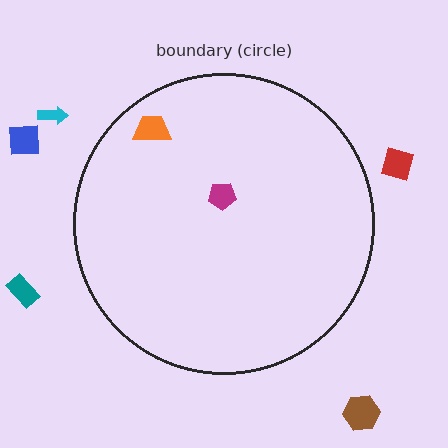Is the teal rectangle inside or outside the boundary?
Outside.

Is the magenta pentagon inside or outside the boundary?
Inside.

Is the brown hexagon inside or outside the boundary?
Outside.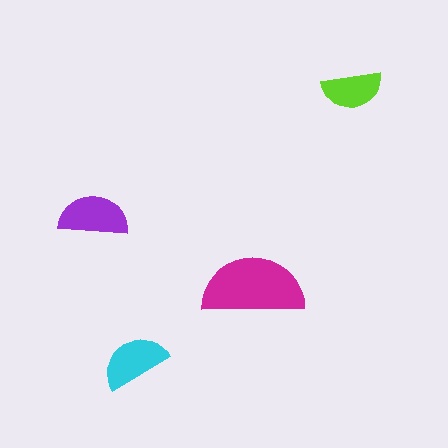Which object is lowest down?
The cyan semicircle is bottommost.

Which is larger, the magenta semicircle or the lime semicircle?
The magenta one.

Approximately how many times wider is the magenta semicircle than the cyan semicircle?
About 1.5 times wider.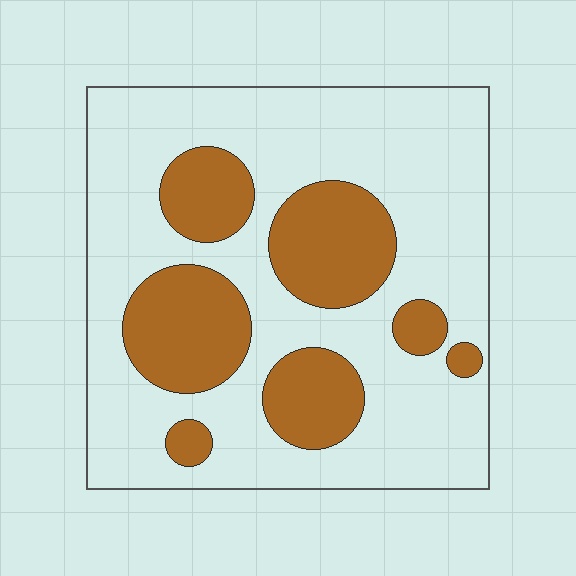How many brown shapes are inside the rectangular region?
7.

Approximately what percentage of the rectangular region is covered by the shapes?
Approximately 30%.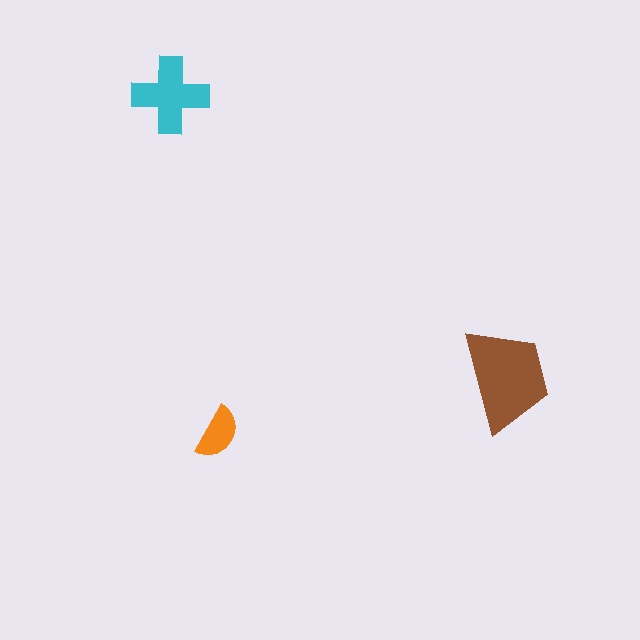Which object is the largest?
The brown trapezoid.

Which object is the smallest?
The orange semicircle.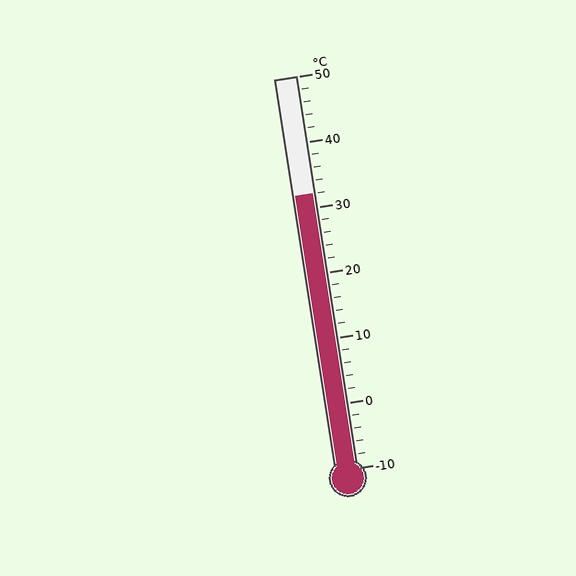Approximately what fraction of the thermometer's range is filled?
The thermometer is filled to approximately 70% of its range.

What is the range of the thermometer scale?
The thermometer scale ranges from -10°C to 50°C.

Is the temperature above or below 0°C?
The temperature is above 0°C.